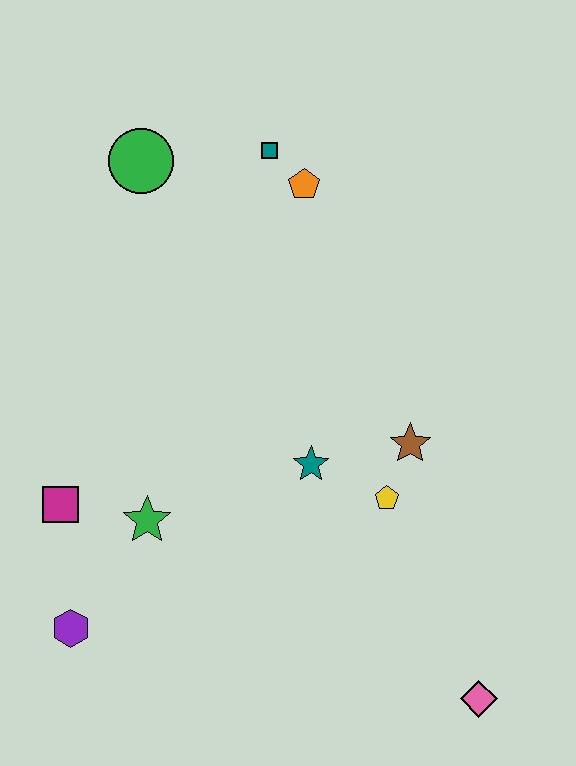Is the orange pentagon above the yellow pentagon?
Yes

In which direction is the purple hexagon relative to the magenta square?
The purple hexagon is below the magenta square.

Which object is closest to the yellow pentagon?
The brown star is closest to the yellow pentagon.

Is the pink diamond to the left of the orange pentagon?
No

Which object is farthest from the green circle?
The pink diamond is farthest from the green circle.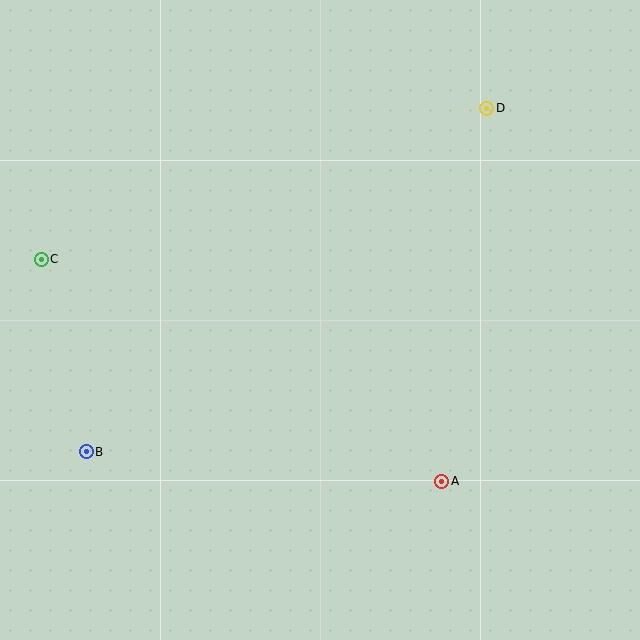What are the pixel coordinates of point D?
Point D is at (487, 108).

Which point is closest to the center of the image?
Point A at (442, 481) is closest to the center.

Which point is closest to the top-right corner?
Point D is closest to the top-right corner.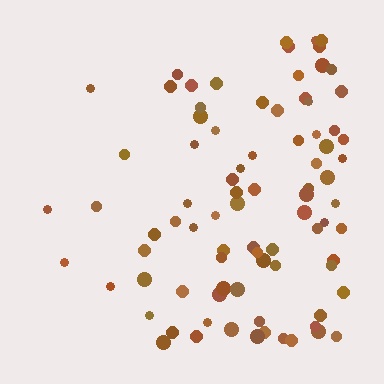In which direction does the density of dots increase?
From left to right, with the right side densest.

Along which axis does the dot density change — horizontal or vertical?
Horizontal.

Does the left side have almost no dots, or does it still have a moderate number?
Still a moderate number, just noticeably fewer than the right.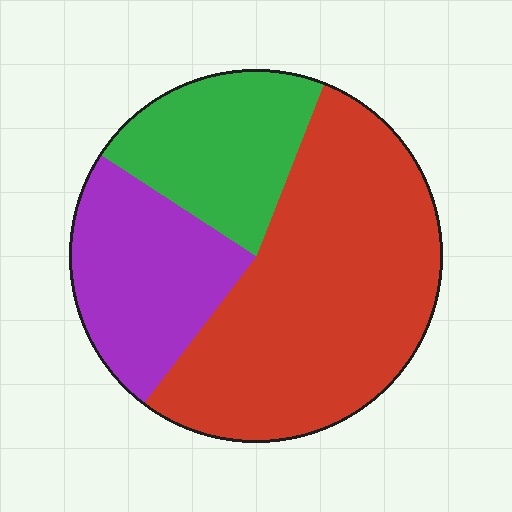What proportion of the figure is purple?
Purple takes up less than a quarter of the figure.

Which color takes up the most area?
Red, at roughly 55%.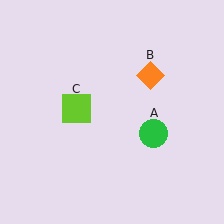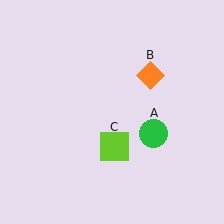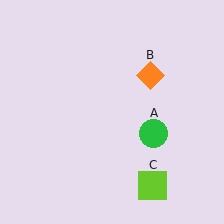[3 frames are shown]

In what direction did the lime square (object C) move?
The lime square (object C) moved down and to the right.